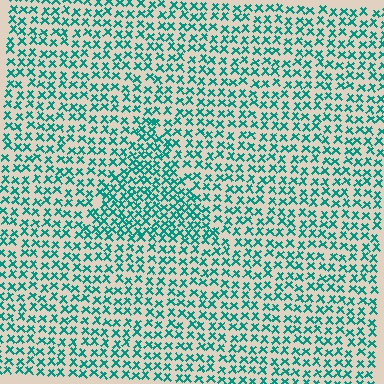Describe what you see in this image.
The image contains small teal elements arranged at two different densities. A triangle-shaped region is visible where the elements are more densely packed than the surrounding area.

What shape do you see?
I see a triangle.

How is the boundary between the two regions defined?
The boundary is defined by a change in element density (approximately 1.6x ratio). All elements are the same color, size, and shape.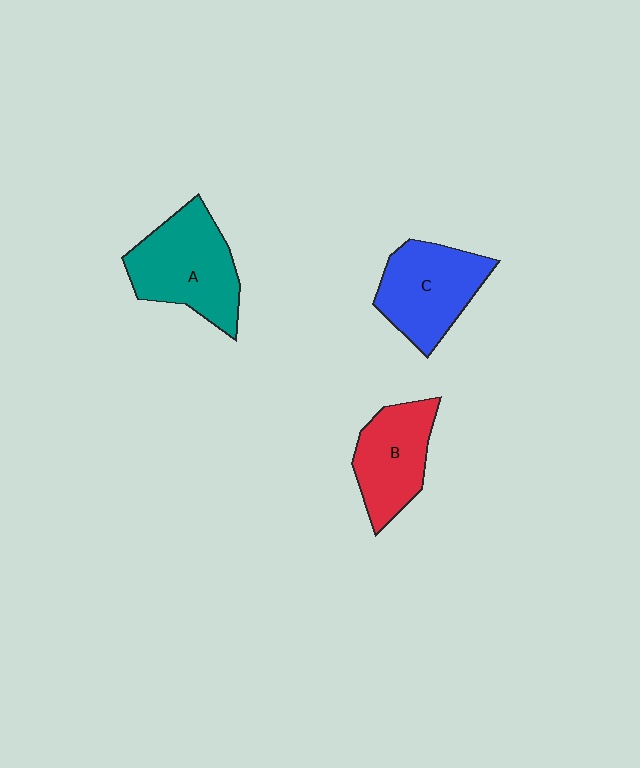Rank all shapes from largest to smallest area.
From largest to smallest: A (teal), C (blue), B (red).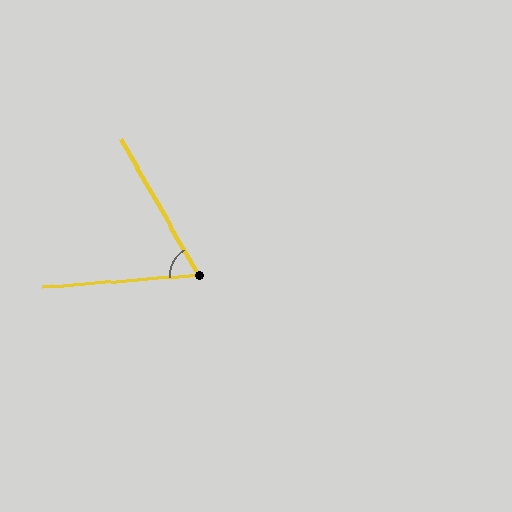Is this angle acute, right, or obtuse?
It is acute.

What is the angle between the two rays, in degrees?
Approximately 65 degrees.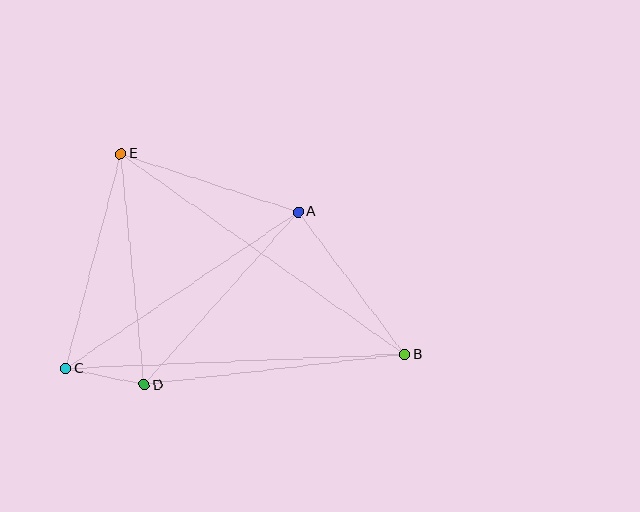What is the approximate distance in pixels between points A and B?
The distance between A and B is approximately 178 pixels.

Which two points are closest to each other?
Points C and D are closest to each other.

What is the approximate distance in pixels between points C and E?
The distance between C and E is approximately 222 pixels.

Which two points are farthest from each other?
Points B and E are farthest from each other.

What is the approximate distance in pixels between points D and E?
The distance between D and E is approximately 232 pixels.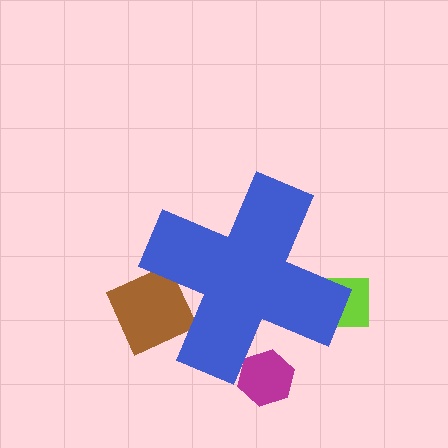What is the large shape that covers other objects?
A blue cross.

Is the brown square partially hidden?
Yes, the brown square is partially hidden behind the blue cross.